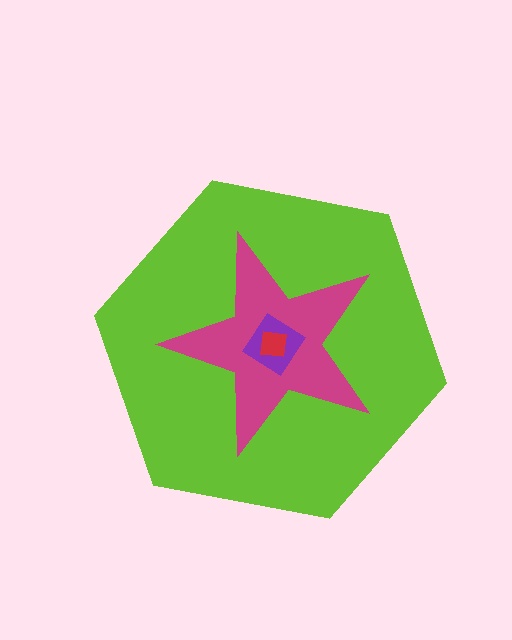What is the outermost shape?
The lime hexagon.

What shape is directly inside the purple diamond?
The red square.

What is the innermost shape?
The red square.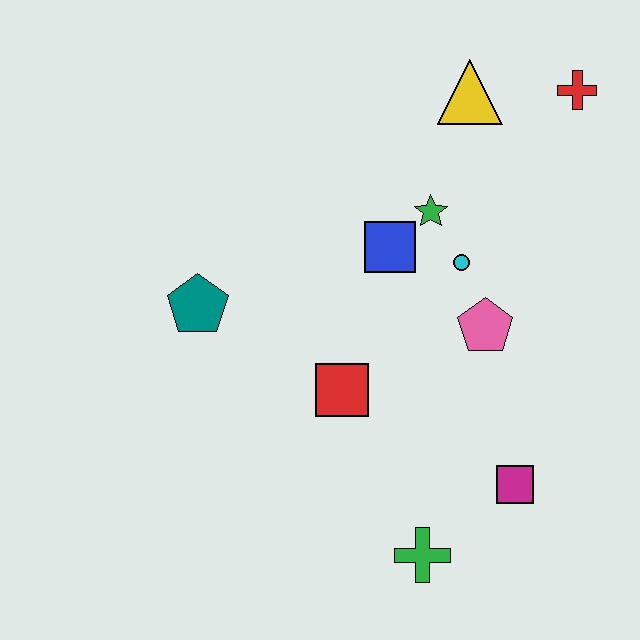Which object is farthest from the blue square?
The green cross is farthest from the blue square.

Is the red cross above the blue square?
Yes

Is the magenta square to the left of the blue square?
No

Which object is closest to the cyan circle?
The green star is closest to the cyan circle.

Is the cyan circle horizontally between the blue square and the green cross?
No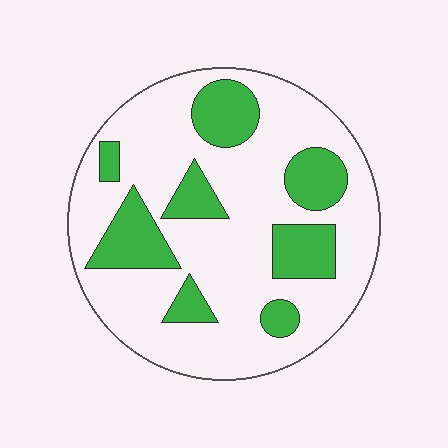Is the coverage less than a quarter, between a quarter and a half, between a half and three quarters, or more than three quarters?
Between a quarter and a half.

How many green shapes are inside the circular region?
8.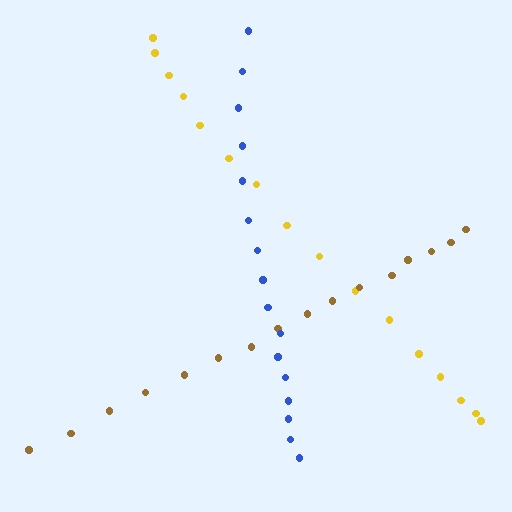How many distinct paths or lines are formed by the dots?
There are 3 distinct paths.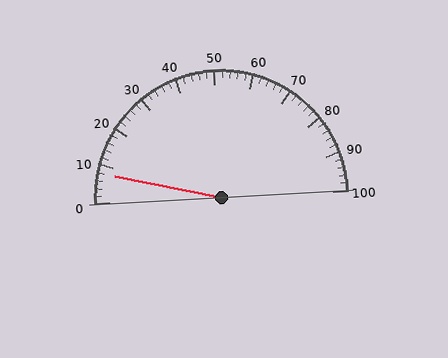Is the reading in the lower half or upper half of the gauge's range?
The reading is in the lower half of the range (0 to 100).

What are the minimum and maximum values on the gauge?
The gauge ranges from 0 to 100.